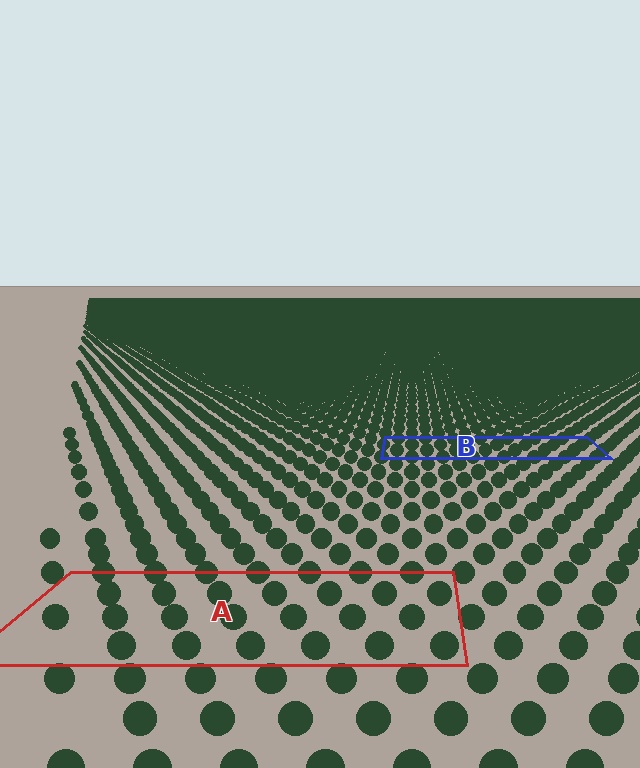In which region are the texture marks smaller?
The texture marks are smaller in region B, because it is farther away.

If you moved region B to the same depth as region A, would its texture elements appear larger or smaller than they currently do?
They would appear larger. At a closer depth, the same texture elements are projected at a bigger on-screen size.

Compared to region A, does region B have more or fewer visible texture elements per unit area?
Region B has more texture elements per unit area — they are packed more densely because it is farther away.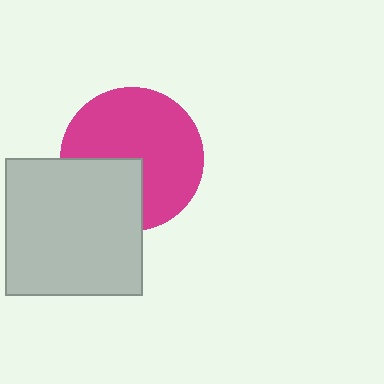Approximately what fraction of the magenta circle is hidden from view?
Roughly 31% of the magenta circle is hidden behind the light gray square.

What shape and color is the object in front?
The object in front is a light gray square.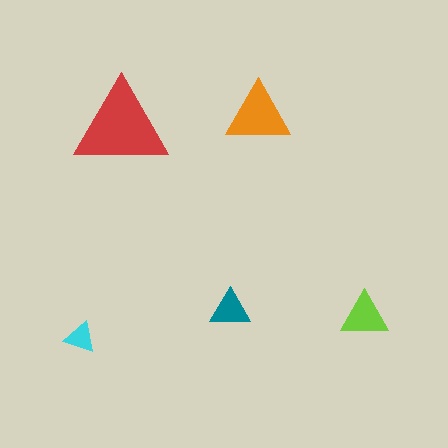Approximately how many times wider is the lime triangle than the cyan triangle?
About 1.5 times wider.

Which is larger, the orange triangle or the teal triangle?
The orange one.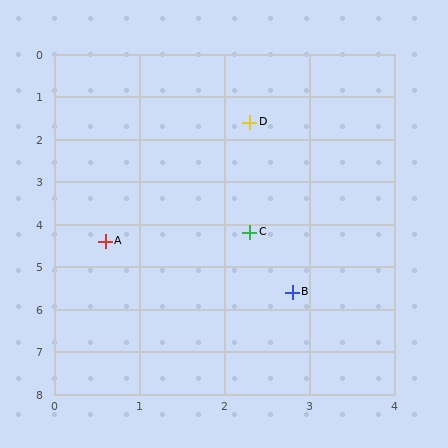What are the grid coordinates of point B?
Point B is at approximately (2.8, 5.6).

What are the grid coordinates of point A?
Point A is at approximately (0.6, 4.4).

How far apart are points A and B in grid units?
Points A and B are about 2.5 grid units apart.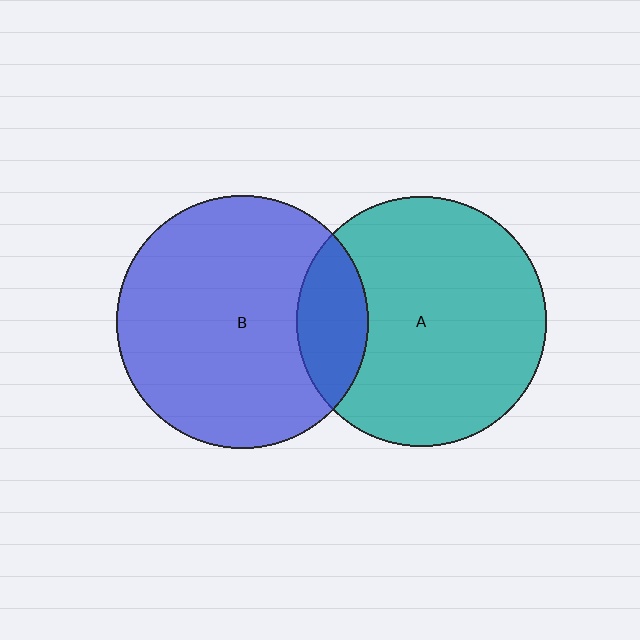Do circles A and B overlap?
Yes.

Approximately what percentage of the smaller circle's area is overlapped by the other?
Approximately 20%.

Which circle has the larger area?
Circle B (blue).